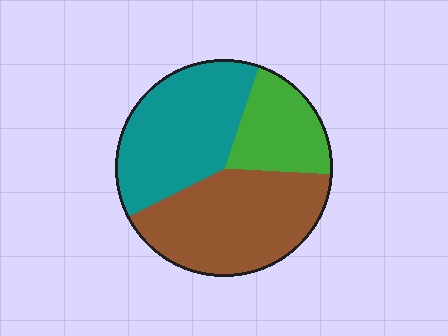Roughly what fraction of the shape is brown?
Brown takes up about two fifths (2/5) of the shape.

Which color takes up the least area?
Green, at roughly 20%.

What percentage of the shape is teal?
Teal takes up about three eighths (3/8) of the shape.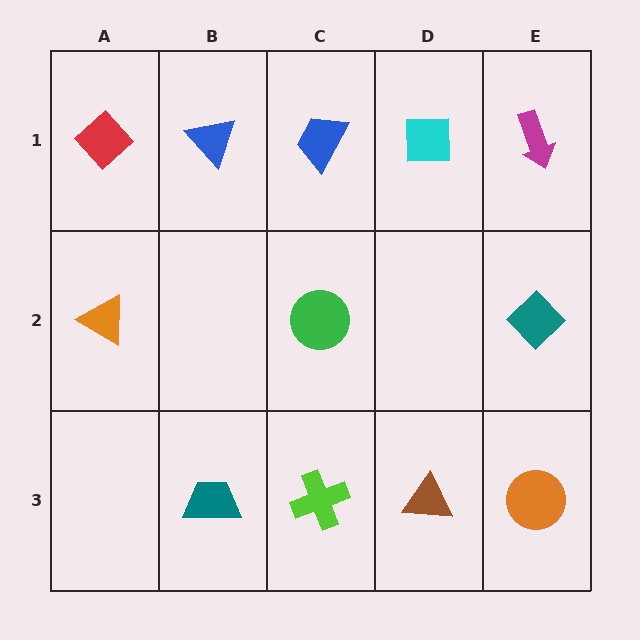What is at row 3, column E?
An orange circle.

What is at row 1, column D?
A cyan square.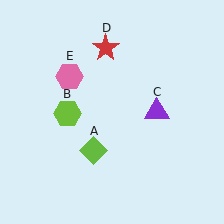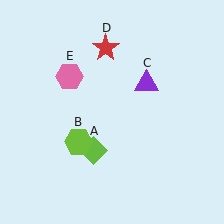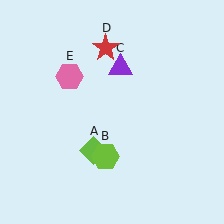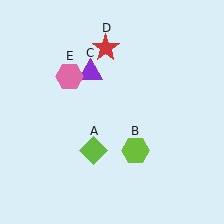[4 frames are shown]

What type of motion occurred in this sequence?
The lime hexagon (object B), purple triangle (object C) rotated counterclockwise around the center of the scene.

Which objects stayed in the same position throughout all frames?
Lime diamond (object A) and red star (object D) and pink hexagon (object E) remained stationary.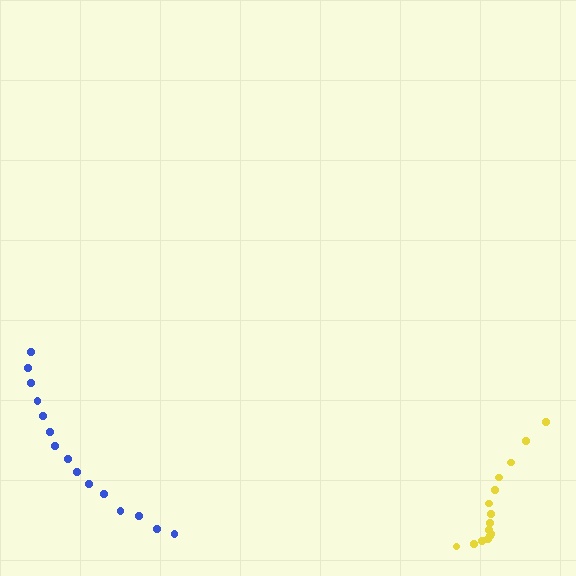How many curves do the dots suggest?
There are 2 distinct paths.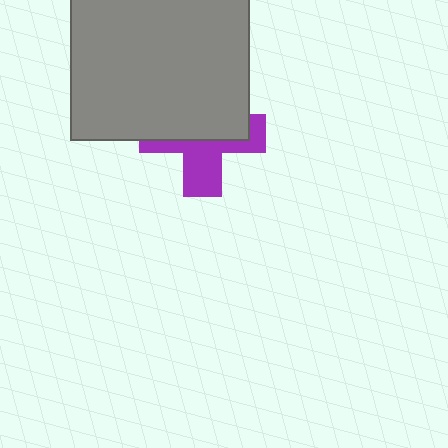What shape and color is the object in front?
The object in front is a gray square.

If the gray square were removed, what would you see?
You would see the complete purple cross.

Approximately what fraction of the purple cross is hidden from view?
Roughly 57% of the purple cross is hidden behind the gray square.